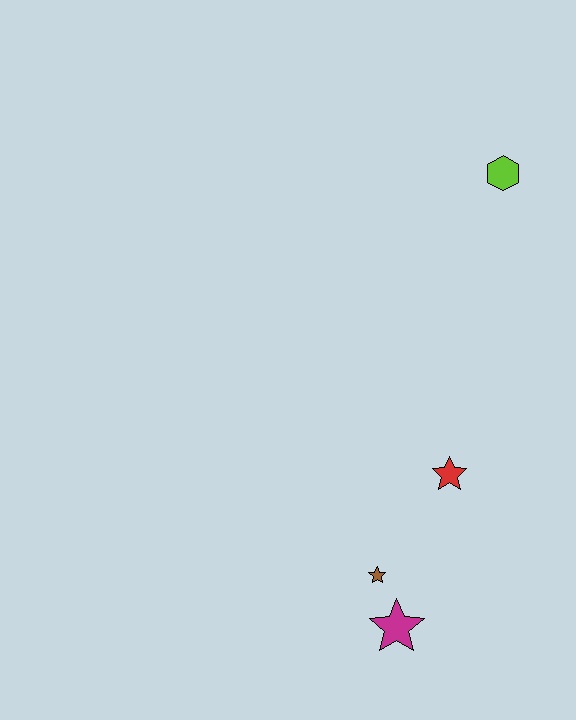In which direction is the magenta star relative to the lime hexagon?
The magenta star is below the lime hexagon.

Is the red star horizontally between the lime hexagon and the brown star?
Yes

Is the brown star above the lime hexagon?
No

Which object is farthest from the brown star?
The lime hexagon is farthest from the brown star.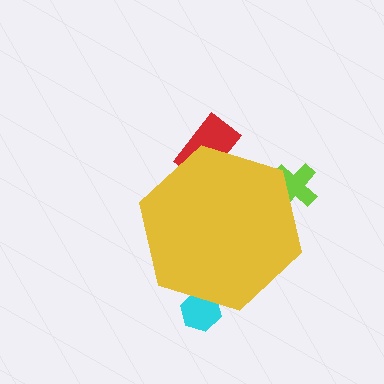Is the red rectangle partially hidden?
Yes, the red rectangle is partially hidden behind the yellow hexagon.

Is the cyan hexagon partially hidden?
Yes, the cyan hexagon is partially hidden behind the yellow hexagon.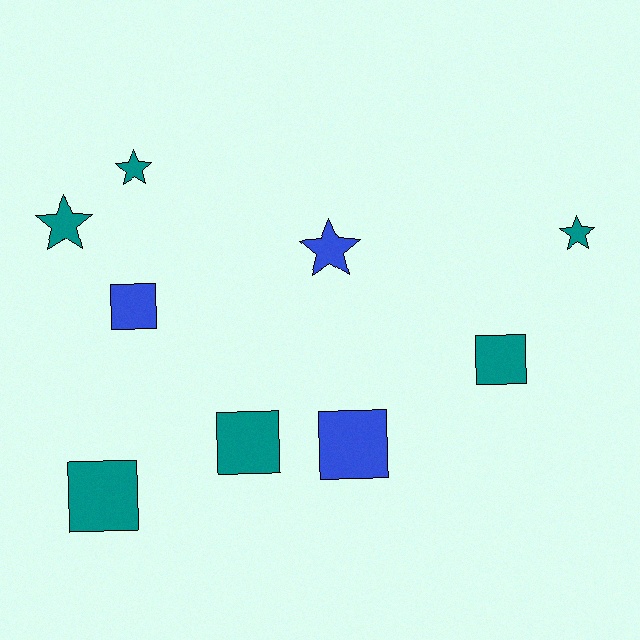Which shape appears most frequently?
Square, with 5 objects.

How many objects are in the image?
There are 9 objects.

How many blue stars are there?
There is 1 blue star.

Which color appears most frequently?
Teal, with 6 objects.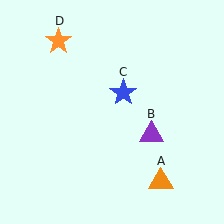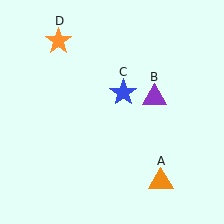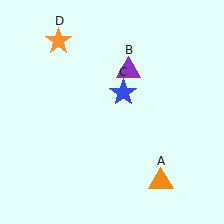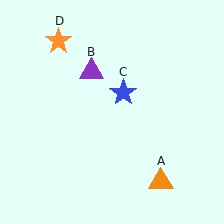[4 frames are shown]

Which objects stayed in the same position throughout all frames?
Orange triangle (object A) and blue star (object C) and orange star (object D) remained stationary.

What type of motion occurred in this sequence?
The purple triangle (object B) rotated counterclockwise around the center of the scene.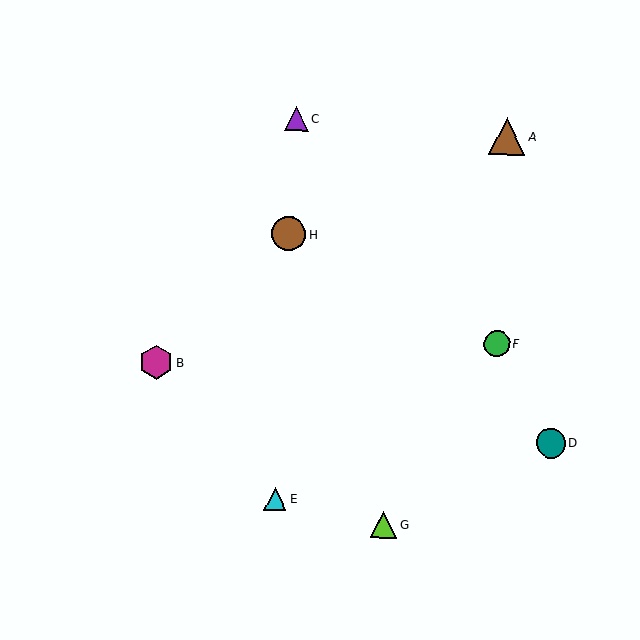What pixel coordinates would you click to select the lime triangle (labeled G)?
Click at (384, 525) to select the lime triangle G.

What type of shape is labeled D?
Shape D is a teal circle.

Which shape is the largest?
The brown triangle (labeled A) is the largest.